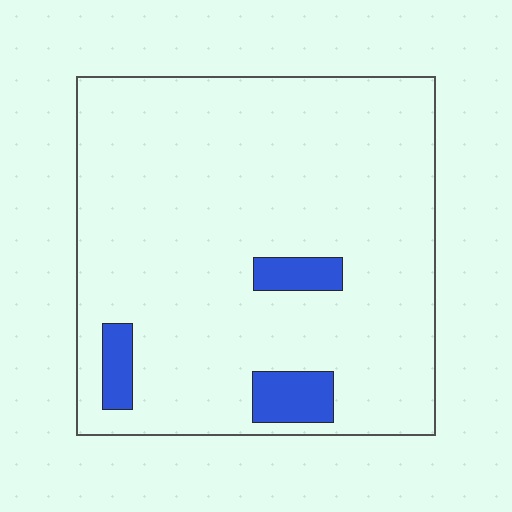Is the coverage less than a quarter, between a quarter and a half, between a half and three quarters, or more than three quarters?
Less than a quarter.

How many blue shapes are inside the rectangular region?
3.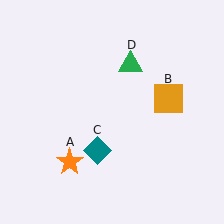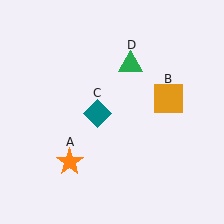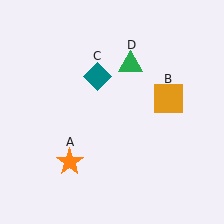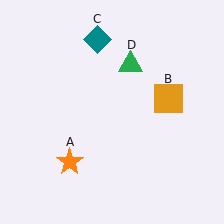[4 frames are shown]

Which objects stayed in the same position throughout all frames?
Orange star (object A) and orange square (object B) and green triangle (object D) remained stationary.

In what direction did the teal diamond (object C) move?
The teal diamond (object C) moved up.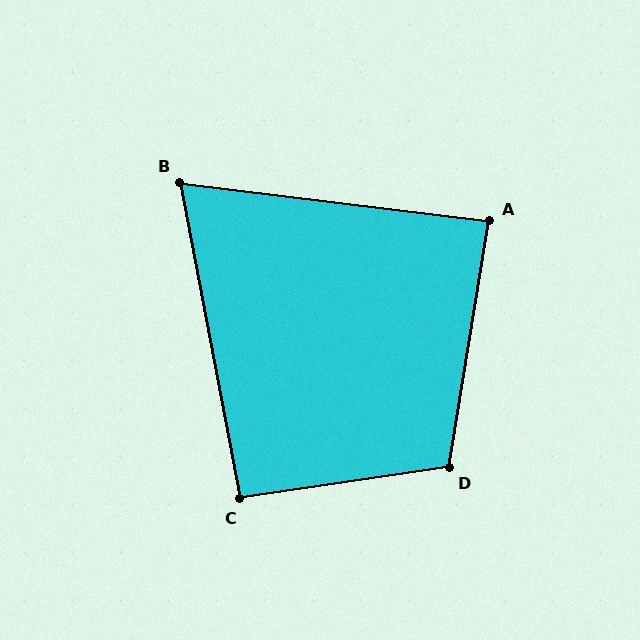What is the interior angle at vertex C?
Approximately 92 degrees (approximately right).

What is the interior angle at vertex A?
Approximately 88 degrees (approximately right).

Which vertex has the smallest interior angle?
B, at approximately 72 degrees.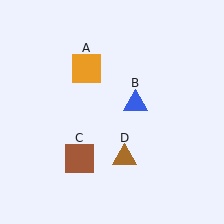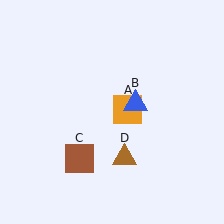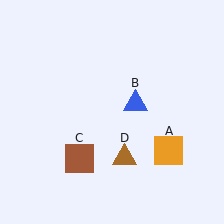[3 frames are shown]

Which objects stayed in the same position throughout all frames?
Blue triangle (object B) and brown square (object C) and brown triangle (object D) remained stationary.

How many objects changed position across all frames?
1 object changed position: orange square (object A).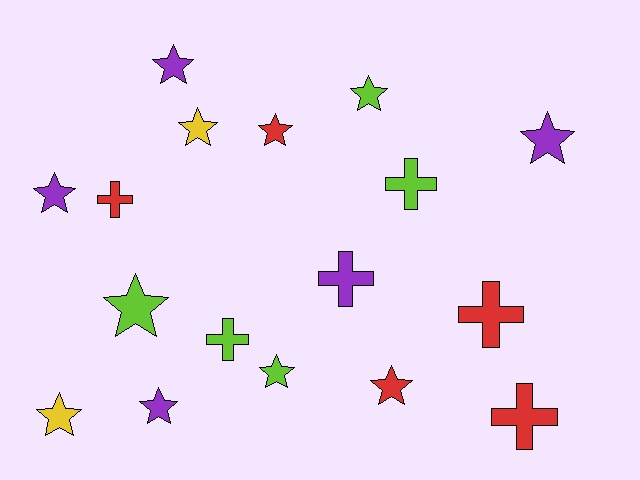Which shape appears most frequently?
Star, with 11 objects.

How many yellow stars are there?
There are 2 yellow stars.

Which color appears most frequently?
Red, with 5 objects.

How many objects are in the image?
There are 17 objects.